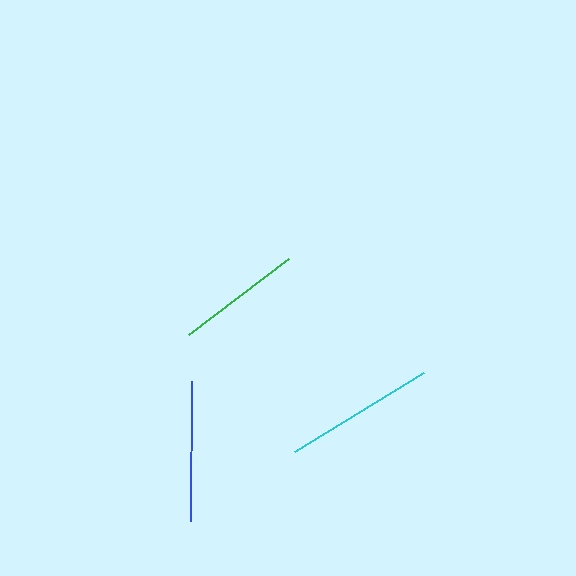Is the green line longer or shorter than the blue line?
The blue line is longer than the green line.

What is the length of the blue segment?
The blue segment is approximately 140 pixels long.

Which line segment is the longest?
The cyan line is the longest at approximately 150 pixels.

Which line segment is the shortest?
The green line is the shortest at approximately 125 pixels.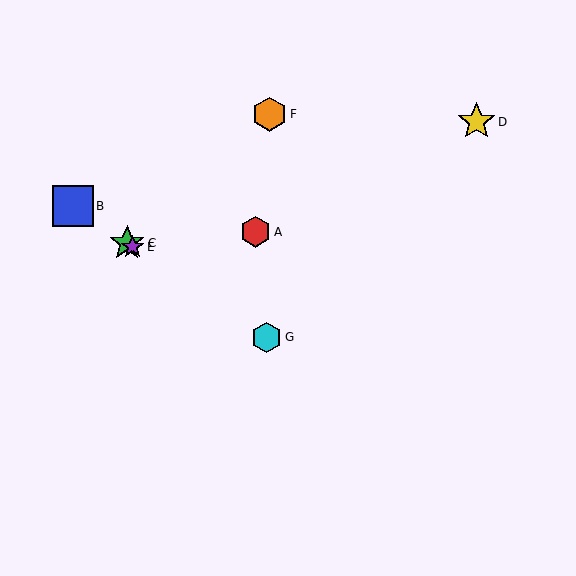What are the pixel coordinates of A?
Object A is at (255, 232).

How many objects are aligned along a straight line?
4 objects (B, C, E, G) are aligned along a straight line.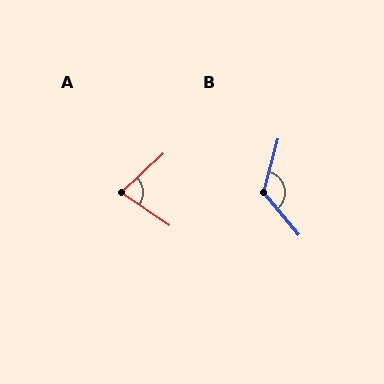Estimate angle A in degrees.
Approximately 78 degrees.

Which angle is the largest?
B, at approximately 125 degrees.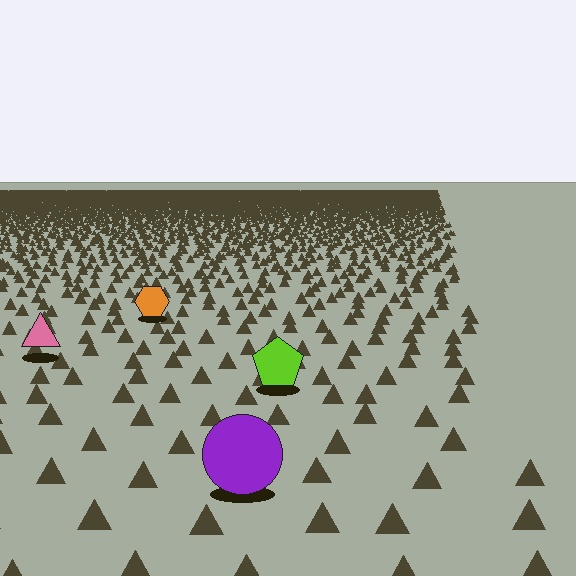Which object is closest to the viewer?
The purple circle is closest. The texture marks near it are larger and more spread out.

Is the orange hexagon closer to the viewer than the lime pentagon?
No. The lime pentagon is closer — you can tell from the texture gradient: the ground texture is coarser near it.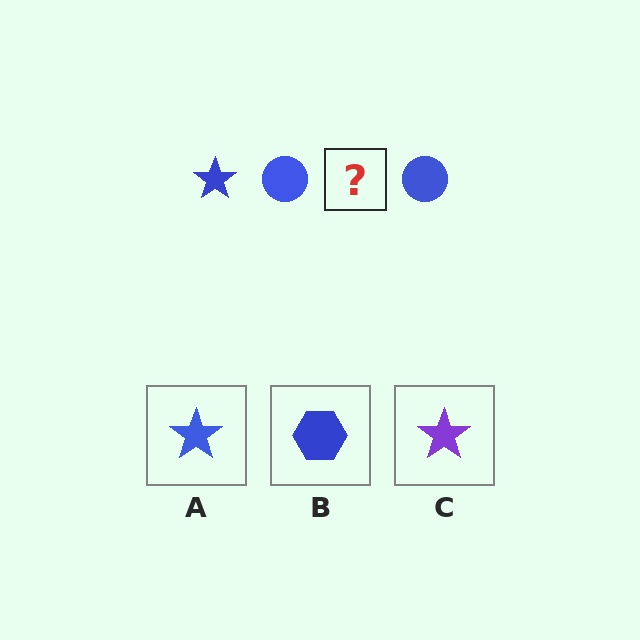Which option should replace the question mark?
Option A.